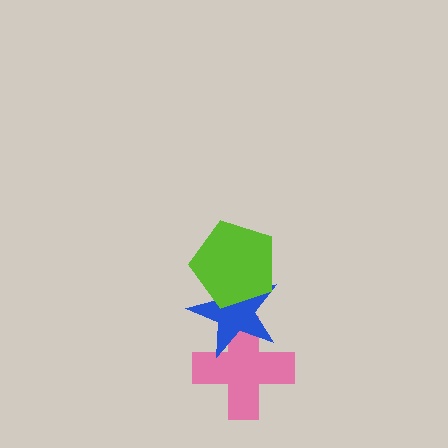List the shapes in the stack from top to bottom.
From top to bottom: the lime pentagon, the blue star, the pink cross.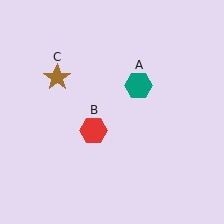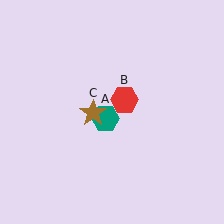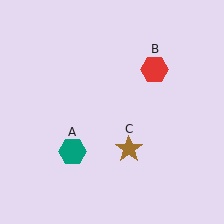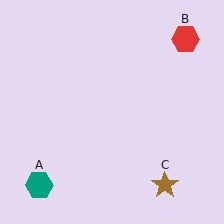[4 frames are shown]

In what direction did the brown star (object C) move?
The brown star (object C) moved down and to the right.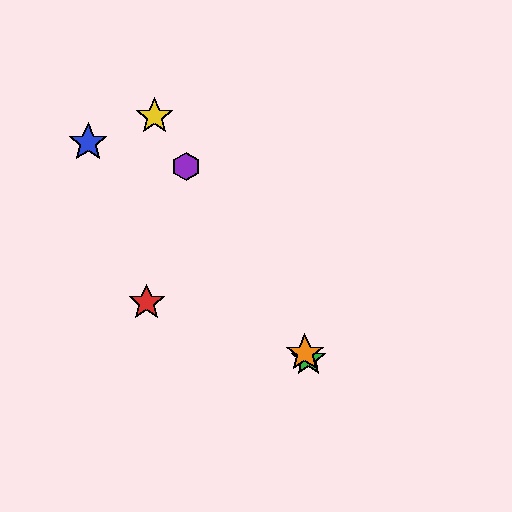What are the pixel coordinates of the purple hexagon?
The purple hexagon is at (186, 166).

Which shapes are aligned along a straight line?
The green star, the yellow star, the purple hexagon, the orange star are aligned along a straight line.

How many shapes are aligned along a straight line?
4 shapes (the green star, the yellow star, the purple hexagon, the orange star) are aligned along a straight line.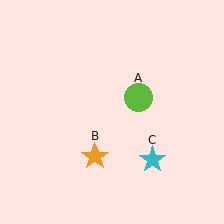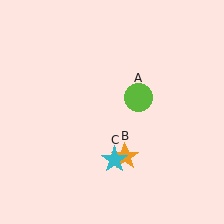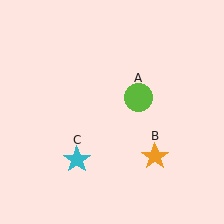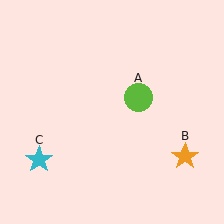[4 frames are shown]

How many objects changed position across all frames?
2 objects changed position: orange star (object B), cyan star (object C).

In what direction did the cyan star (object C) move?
The cyan star (object C) moved left.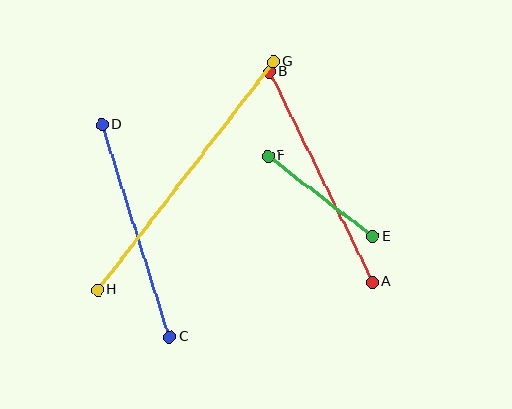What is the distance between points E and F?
The distance is approximately 132 pixels.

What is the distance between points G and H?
The distance is approximately 288 pixels.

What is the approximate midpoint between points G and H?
The midpoint is at approximately (185, 176) pixels.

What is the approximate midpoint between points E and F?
The midpoint is at approximately (320, 196) pixels.